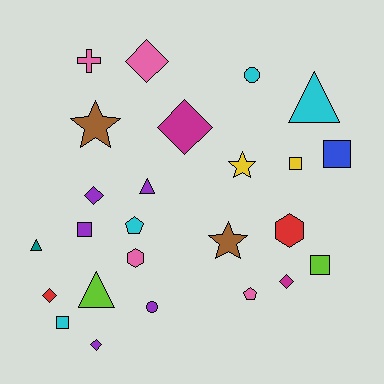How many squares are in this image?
There are 5 squares.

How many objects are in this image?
There are 25 objects.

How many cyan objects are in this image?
There are 4 cyan objects.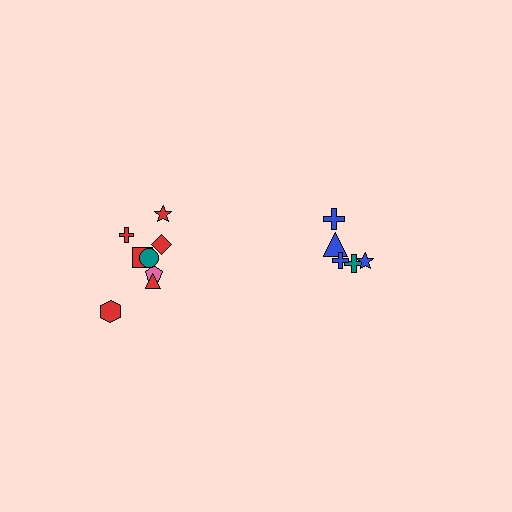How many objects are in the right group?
There are 5 objects.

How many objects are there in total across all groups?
There are 13 objects.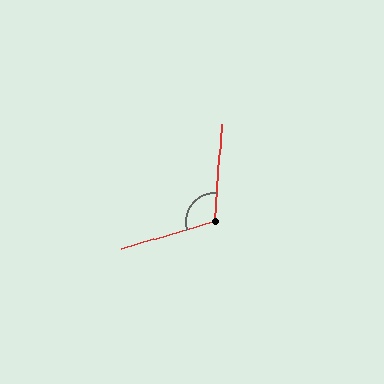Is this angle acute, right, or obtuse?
It is obtuse.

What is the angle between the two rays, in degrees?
Approximately 111 degrees.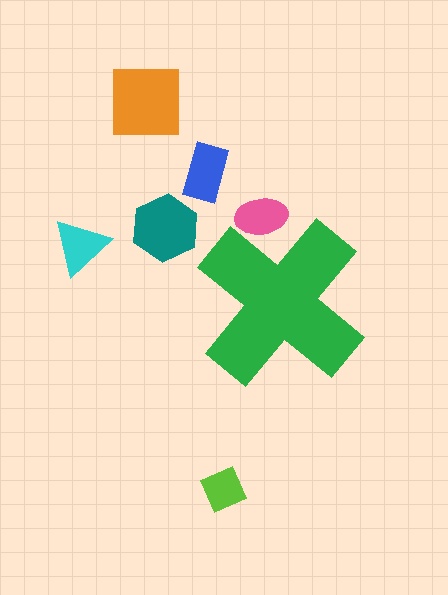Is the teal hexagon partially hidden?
No, the teal hexagon is fully visible.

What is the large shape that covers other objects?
A green cross.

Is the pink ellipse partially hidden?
Yes, the pink ellipse is partially hidden behind the green cross.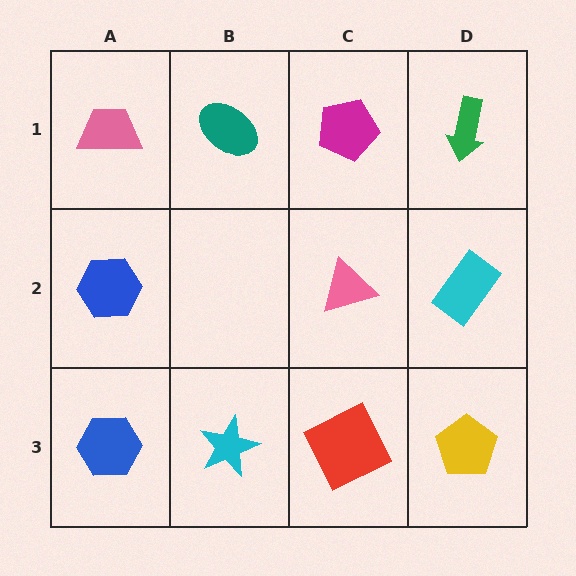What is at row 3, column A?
A blue hexagon.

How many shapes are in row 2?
3 shapes.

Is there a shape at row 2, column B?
No, that cell is empty.